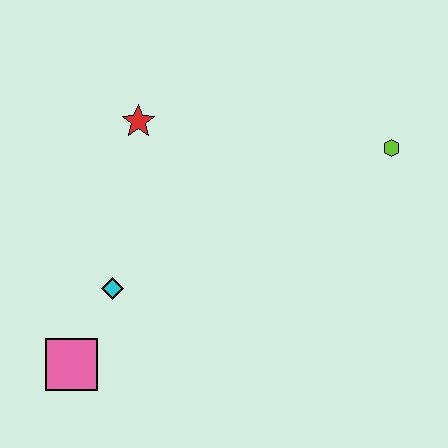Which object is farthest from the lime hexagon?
The pink square is farthest from the lime hexagon.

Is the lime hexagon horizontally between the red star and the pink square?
No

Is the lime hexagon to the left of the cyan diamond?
No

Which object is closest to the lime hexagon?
The red star is closest to the lime hexagon.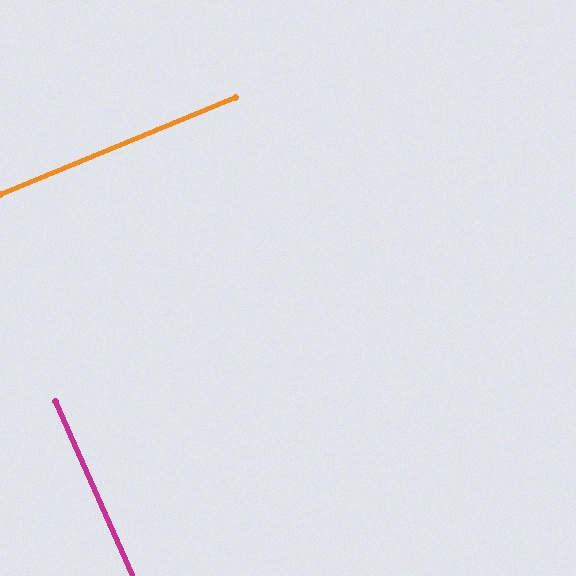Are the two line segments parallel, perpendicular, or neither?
Perpendicular — they meet at approximately 88°.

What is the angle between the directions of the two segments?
Approximately 88 degrees.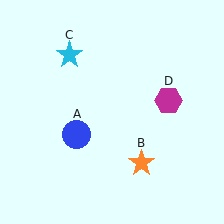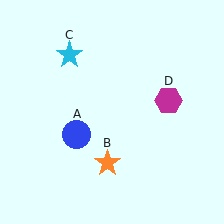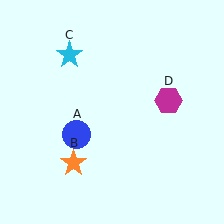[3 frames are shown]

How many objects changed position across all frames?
1 object changed position: orange star (object B).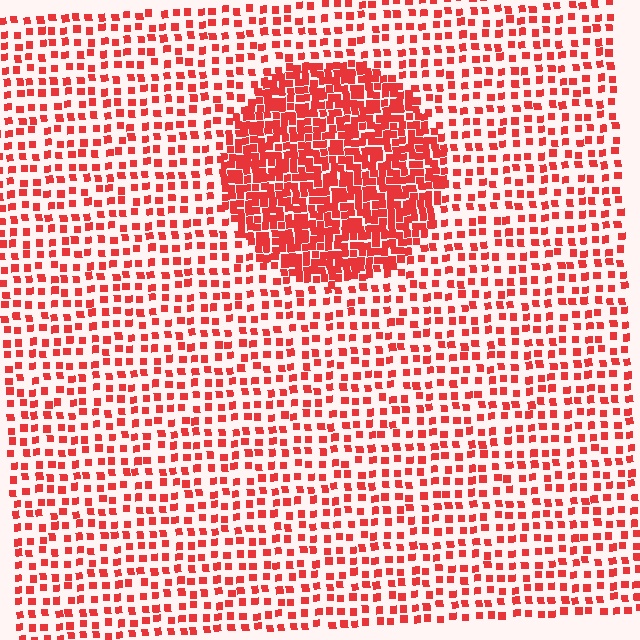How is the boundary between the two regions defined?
The boundary is defined by a change in element density (approximately 2.5x ratio). All elements are the same color, size, and shape.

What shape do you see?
I see a circle.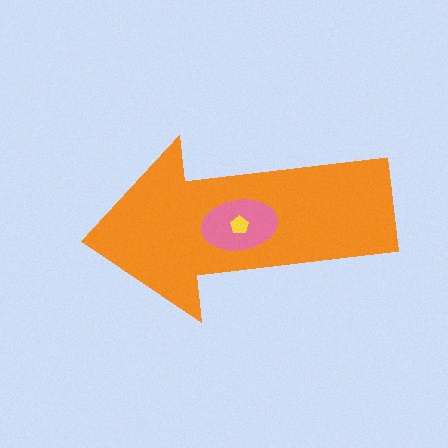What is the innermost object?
The yellow pentagon.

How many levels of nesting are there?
3.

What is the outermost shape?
The orange arrow.